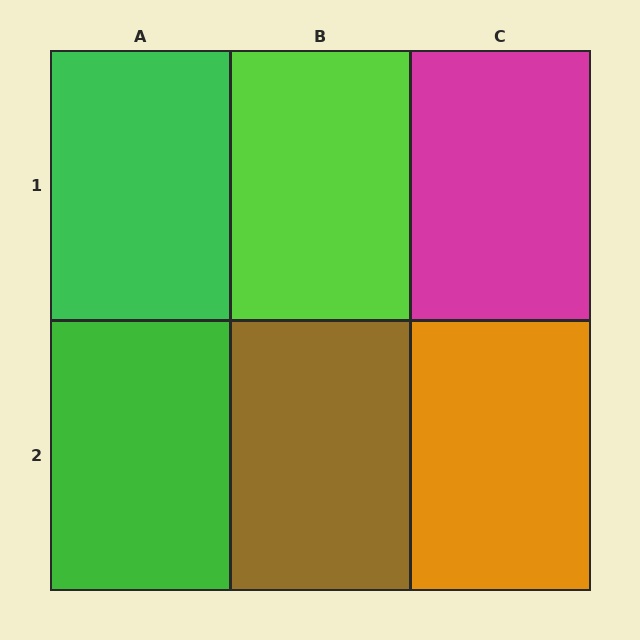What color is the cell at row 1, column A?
Green.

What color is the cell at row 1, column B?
Lime.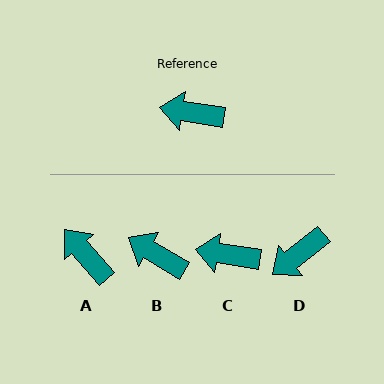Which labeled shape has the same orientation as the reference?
C.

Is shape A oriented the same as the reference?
No, it is off by about 41 degrees.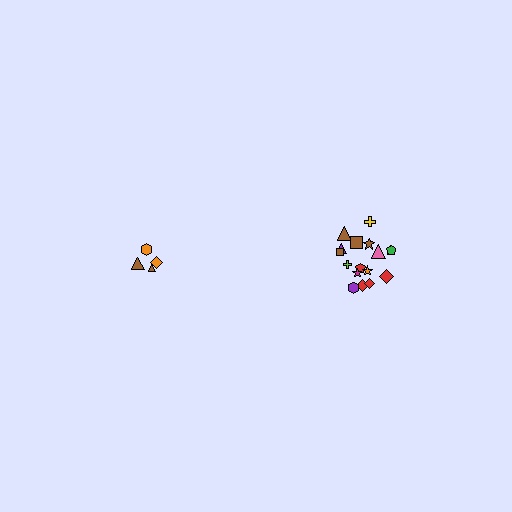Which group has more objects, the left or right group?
The right group.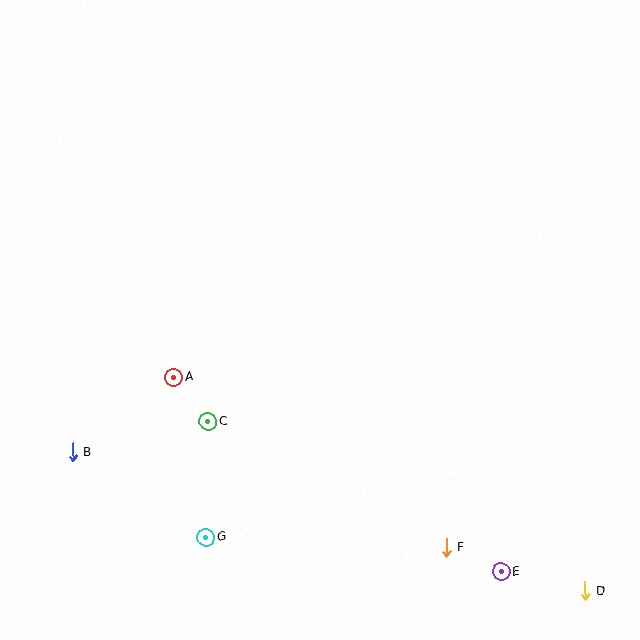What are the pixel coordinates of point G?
Point G is at (206, 538).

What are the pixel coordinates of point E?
Point E is at (501, 572).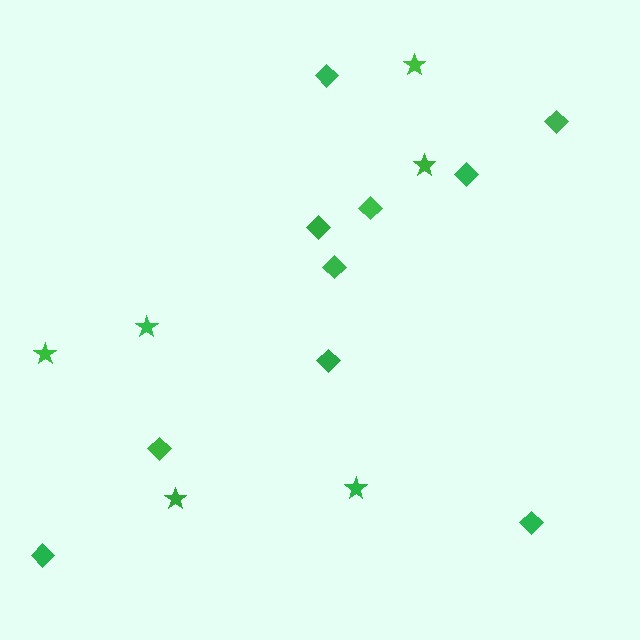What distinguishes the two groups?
There are 2 groups: one group of diamonds (10) and one group of stars (6).